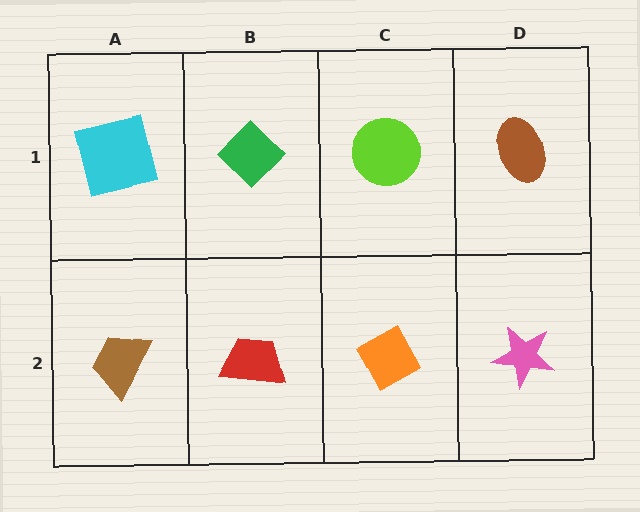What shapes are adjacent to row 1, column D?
A pink star (row 2, column D), a lime circle (row 1, column C).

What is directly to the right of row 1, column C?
A brown ellipse.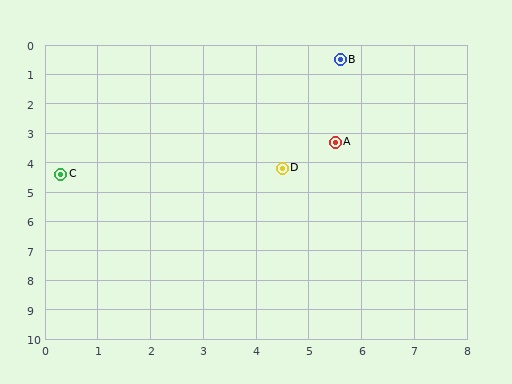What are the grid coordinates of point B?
Point B is at approximately (5.6, 0.5).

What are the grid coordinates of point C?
Point C is at approximately (0.3, 4.4).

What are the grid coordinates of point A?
Point A is at approximately (5.5, 3.3).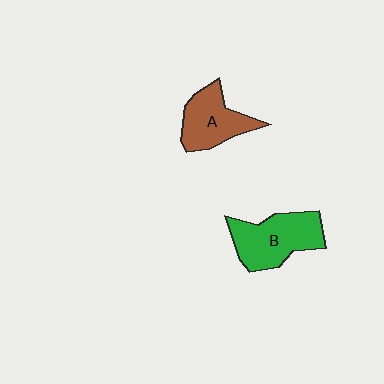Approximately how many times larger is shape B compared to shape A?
Approximately 1.3 times.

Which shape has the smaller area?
Shape A (brown).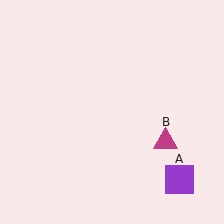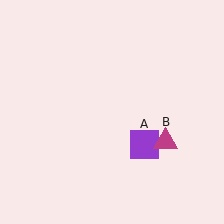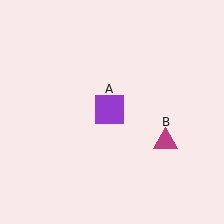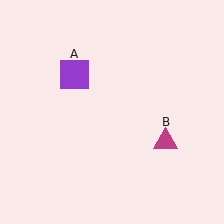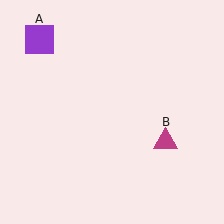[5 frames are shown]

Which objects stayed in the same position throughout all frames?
Magenta triangle (object B) remained stationary.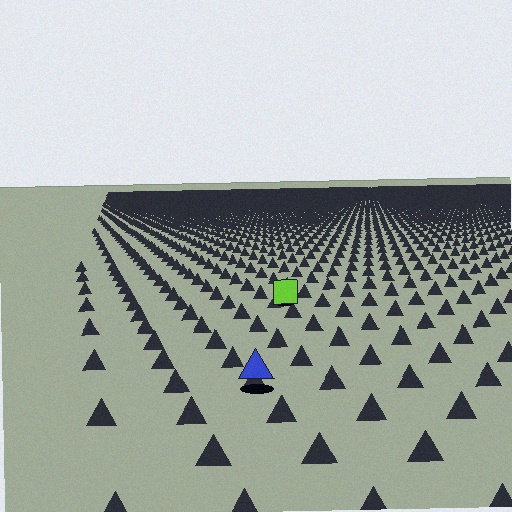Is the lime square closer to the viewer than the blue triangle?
No. The blue triangle is closer — you can tell from the texture gradient: the ground texture is coarser near it.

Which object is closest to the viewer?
The blue triangle is closest. The texture marks near it are larger and more spread out.